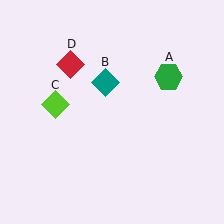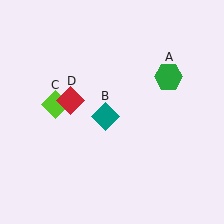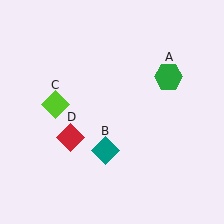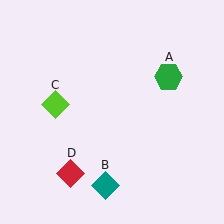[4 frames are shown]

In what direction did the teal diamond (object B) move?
The teal diamond (object B) moved down.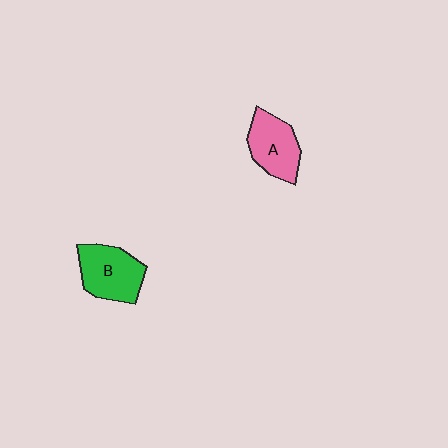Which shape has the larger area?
Shape B (green).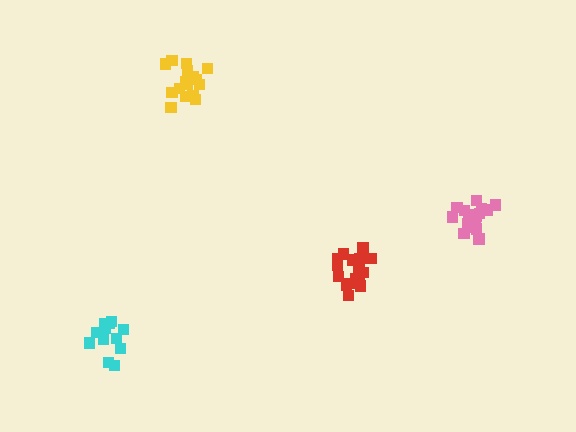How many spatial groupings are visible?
There are 4 spatial groupings.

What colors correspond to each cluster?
The clusters are colored: red, pink, yellow, cyan.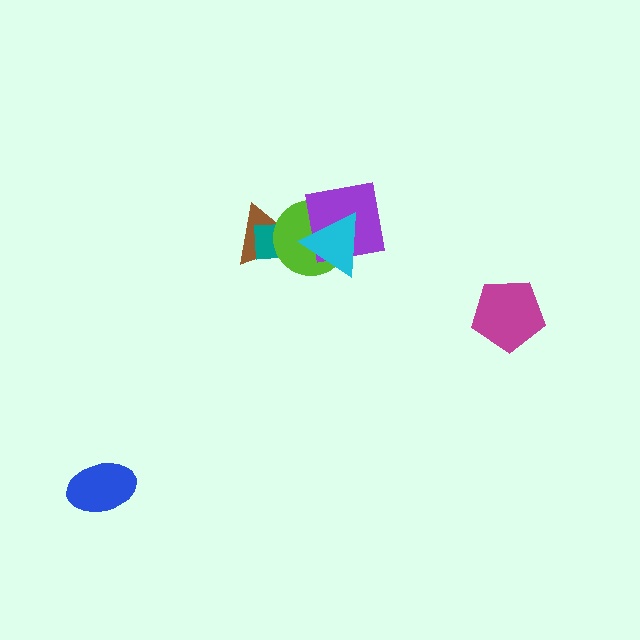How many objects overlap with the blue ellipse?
0 objects overlap with the blue ellipse.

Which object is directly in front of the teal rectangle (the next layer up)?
The lime circle is directly in front of the teal rectangle.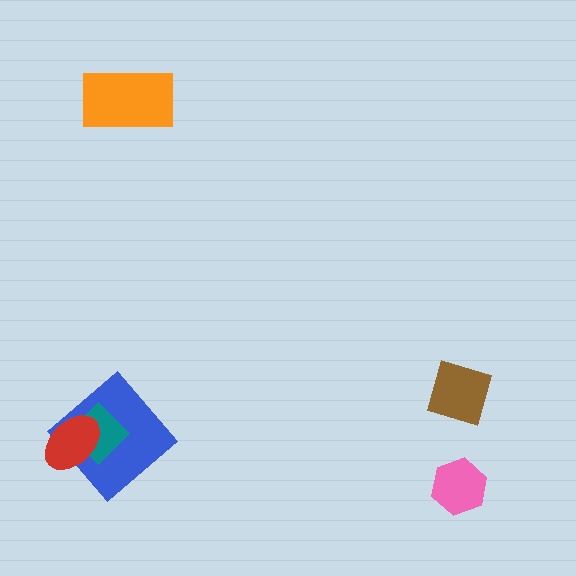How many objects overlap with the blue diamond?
2 objects overlap with the blue diamond.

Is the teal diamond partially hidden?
Yes, it is partially covered by another shape.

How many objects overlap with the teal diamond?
2 objects overlap with the teal diamond.